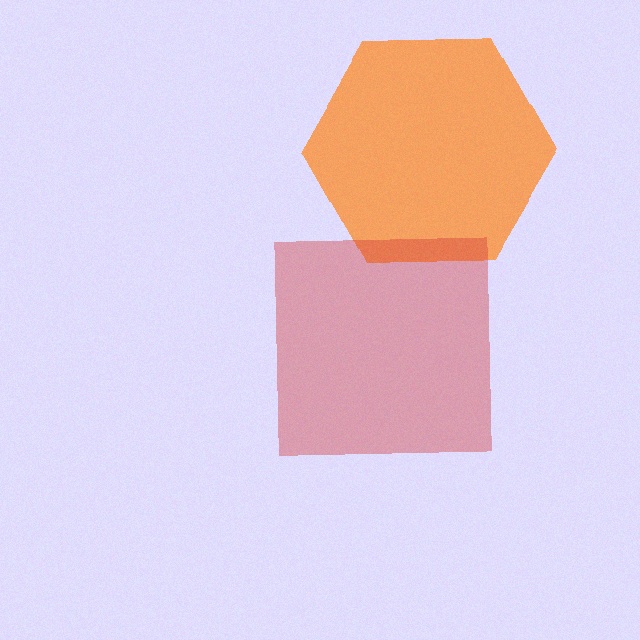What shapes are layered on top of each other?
The layered shapes are: an orange hexagon, a red square.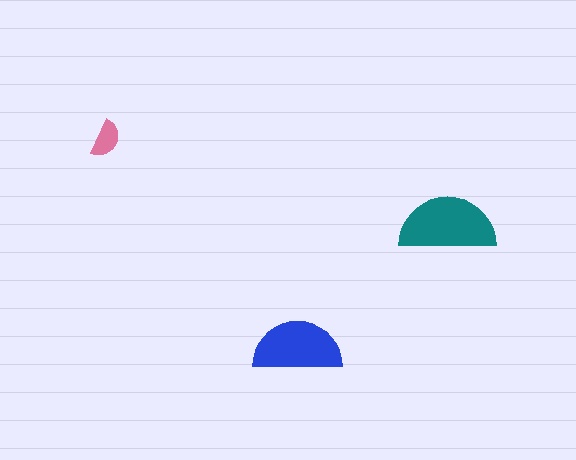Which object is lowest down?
The blue semicircle is bottommost.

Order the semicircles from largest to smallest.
the teal one, the blue one, the pink one.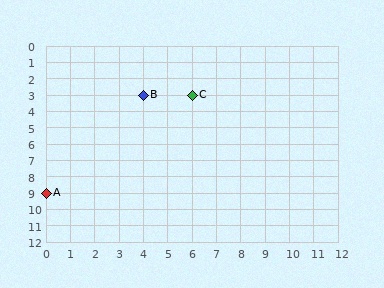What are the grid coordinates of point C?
Point C is at grid coordinates (6, 3).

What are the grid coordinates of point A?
Point A is at grid coordinates (0, 9).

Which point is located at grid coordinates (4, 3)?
Point B is at (4, 3).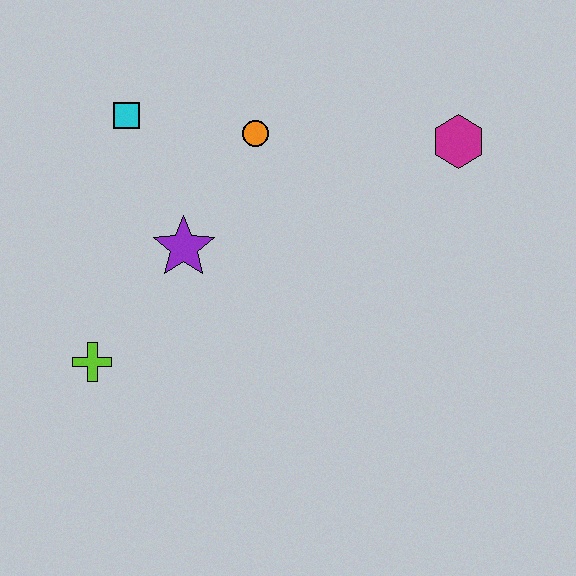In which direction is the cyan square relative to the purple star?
The cyan square is above the purple star.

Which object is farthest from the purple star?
The magenta hexagon is farthest from the purple star.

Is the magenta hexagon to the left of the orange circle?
No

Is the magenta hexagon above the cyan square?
No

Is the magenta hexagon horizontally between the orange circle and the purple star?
No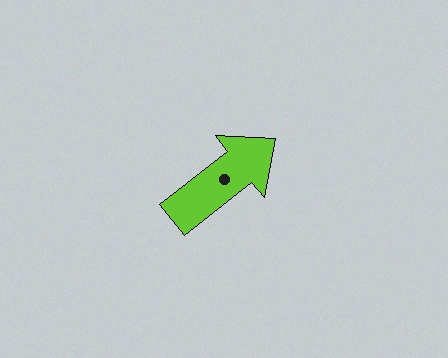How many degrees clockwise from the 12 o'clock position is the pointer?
Approximately 52 degrees.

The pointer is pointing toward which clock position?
Roughly 2 o'clock.